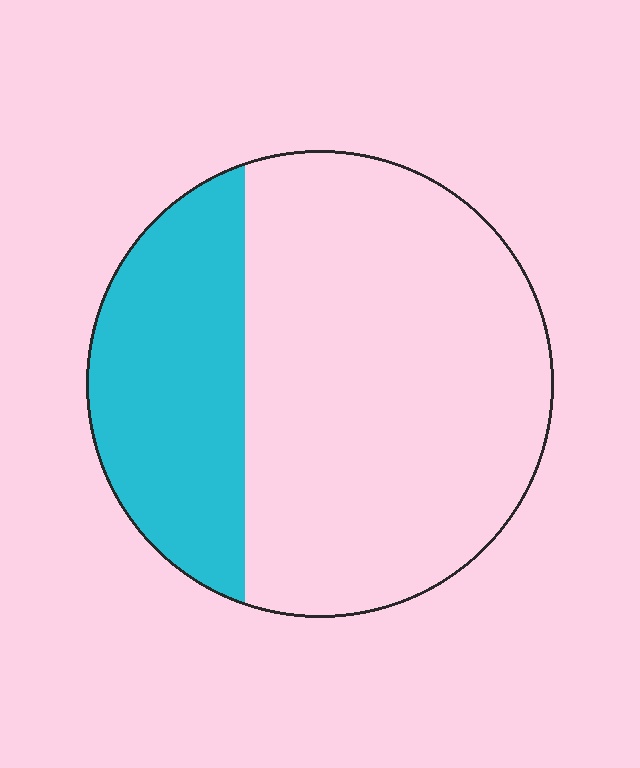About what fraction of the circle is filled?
About one third (1/3).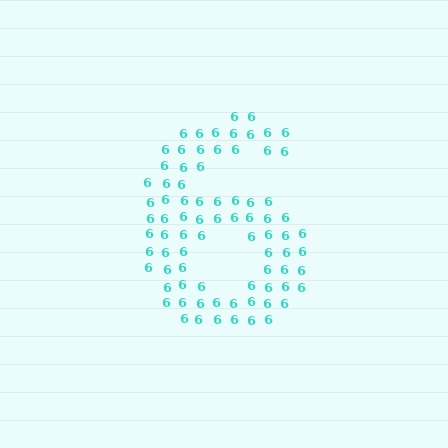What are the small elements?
The small elements are digit 6's.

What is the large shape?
The large shape is the digit 6.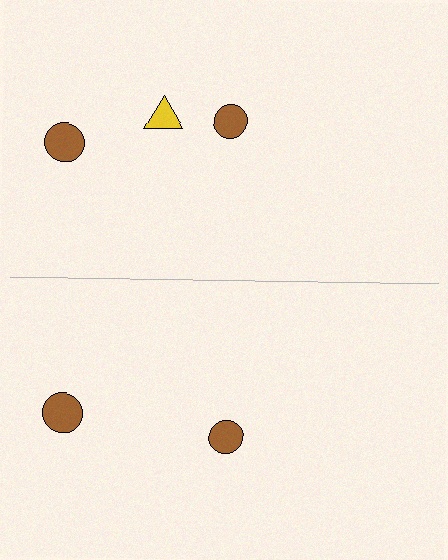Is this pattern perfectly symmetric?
No, the pattern is not perfectly symmetric. A yellow triangle is missing from the bottom side.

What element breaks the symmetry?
A yellow triangle is missing from the bottom side.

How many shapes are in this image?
There are 5 shapes in this image.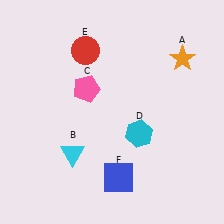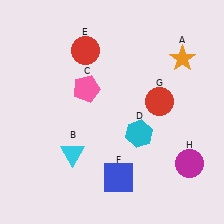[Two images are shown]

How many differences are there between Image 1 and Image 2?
There are 2 differences between the two images.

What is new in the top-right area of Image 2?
A red circle (G) was added in the top-right area of Image 2.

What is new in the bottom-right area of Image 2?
A magenta circle (H) was added in the bottom-right area of Image 2.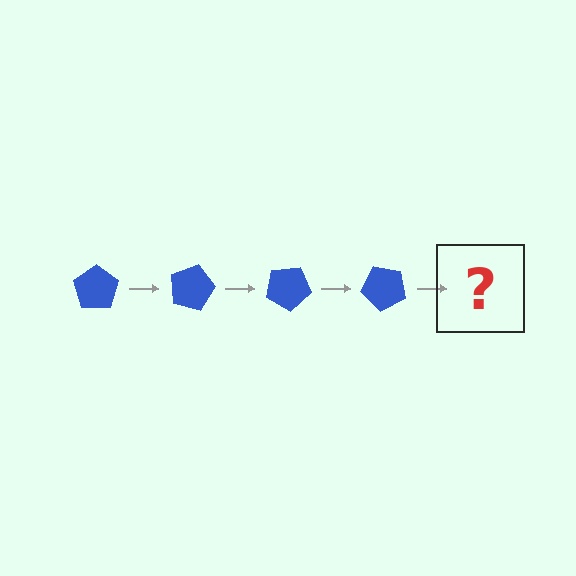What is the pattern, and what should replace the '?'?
The pattern is that the pentagon rotates 15 degrees each step. The '?' should be a blue pentagon rotated 60 degrees.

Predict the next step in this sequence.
The next step is a blue pentagon rotated 60 degrees.